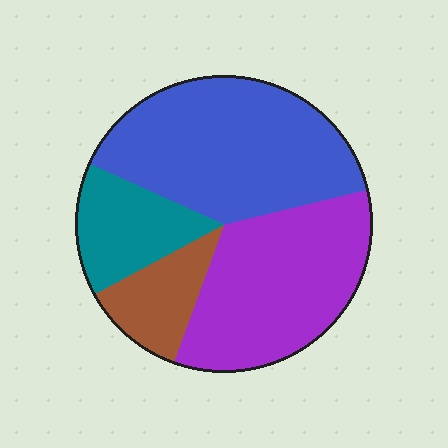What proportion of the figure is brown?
Brown covers about 10% of the figure.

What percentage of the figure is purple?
Purple takes up about one third (1/3) of the figure.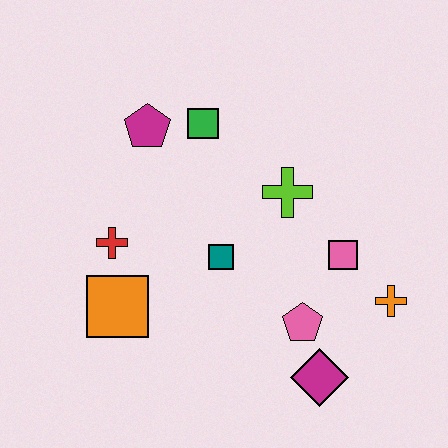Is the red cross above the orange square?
Yes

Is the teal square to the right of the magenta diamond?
No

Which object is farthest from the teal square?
The orange cross is farthest from the teal square.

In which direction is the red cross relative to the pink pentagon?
The red cross is to the left of the pink pentagon.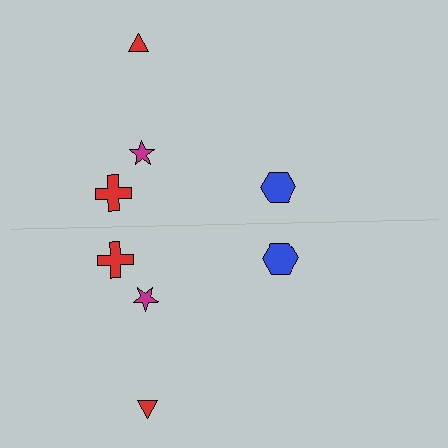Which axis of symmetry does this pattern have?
The pattern has a horizontal axis of symmetry running through the center of the image.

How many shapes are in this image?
There are 8 shapes in this image.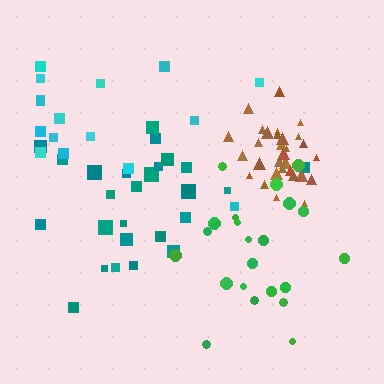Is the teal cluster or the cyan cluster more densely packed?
Teal.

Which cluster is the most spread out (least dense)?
Cyan.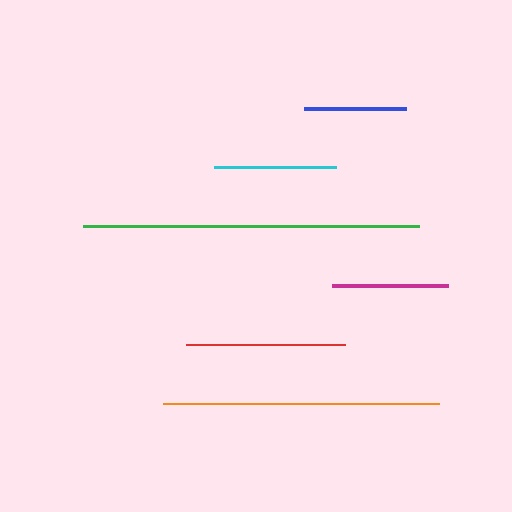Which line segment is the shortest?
The blue line is the shortest at approximately 102 pixels.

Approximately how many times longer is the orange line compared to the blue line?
The orange line is approximately 2.7 times the length of the blue line.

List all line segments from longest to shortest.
From longest to shortest: green, orange, red, cyan, magenta, blue.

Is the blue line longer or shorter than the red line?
The red line is longer than the blue line.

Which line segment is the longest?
The green line is the longest at approximately 337 pixels.